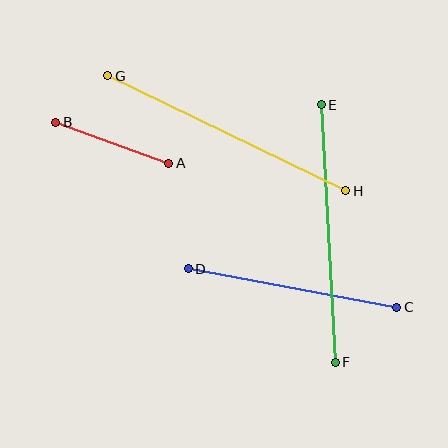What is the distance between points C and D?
The distance is approximately 212 pixels.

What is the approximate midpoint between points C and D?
The midpoint is at approximately (293, 288) pixels.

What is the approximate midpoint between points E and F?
The midpoint is at approximately (328, 234) pixels.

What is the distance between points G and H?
The distance is approximately 264 pixels.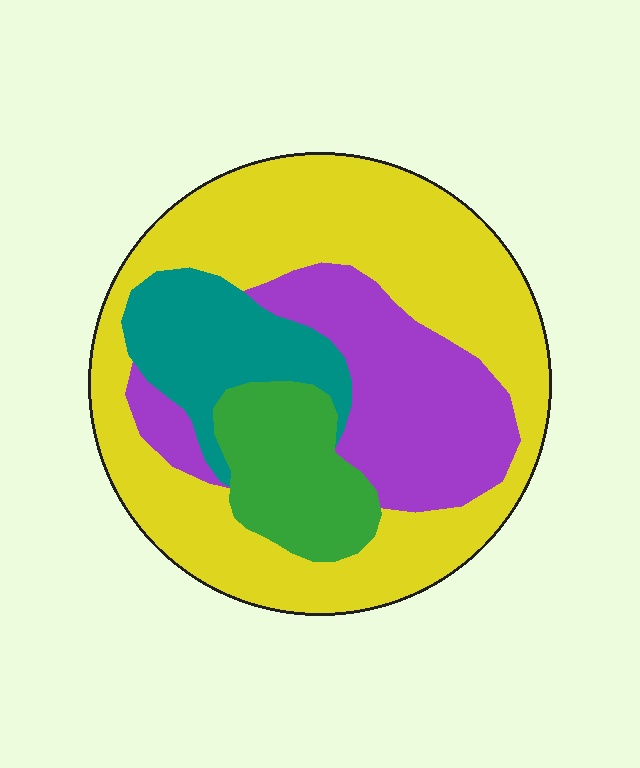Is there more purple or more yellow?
Yellow.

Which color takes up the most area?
Yellow, at roughly 50%.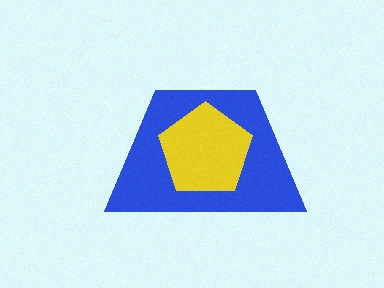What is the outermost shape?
The blue trapezoid.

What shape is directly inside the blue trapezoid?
The yellow pentagon.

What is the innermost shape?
The yellow pentagon.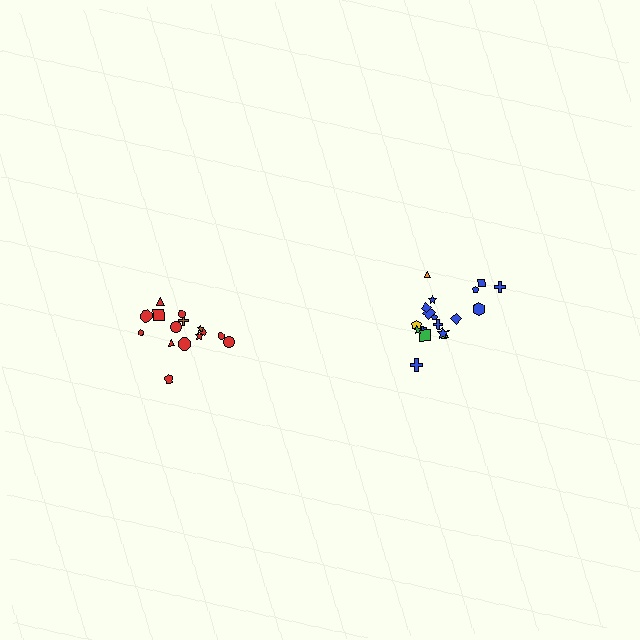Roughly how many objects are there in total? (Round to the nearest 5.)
Roughly 35 objects in total.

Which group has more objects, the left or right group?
The right group.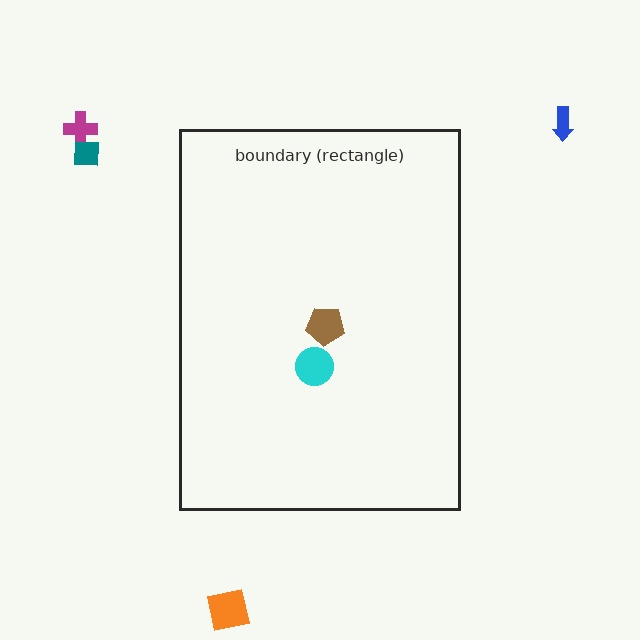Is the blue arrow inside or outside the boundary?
Outside.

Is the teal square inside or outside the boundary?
Outside.